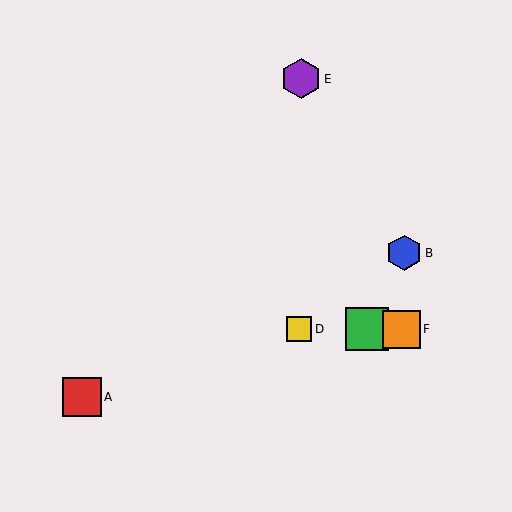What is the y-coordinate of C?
Object C is at y≈329.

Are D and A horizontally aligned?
No, D is at y≈329 and A is at y≈397.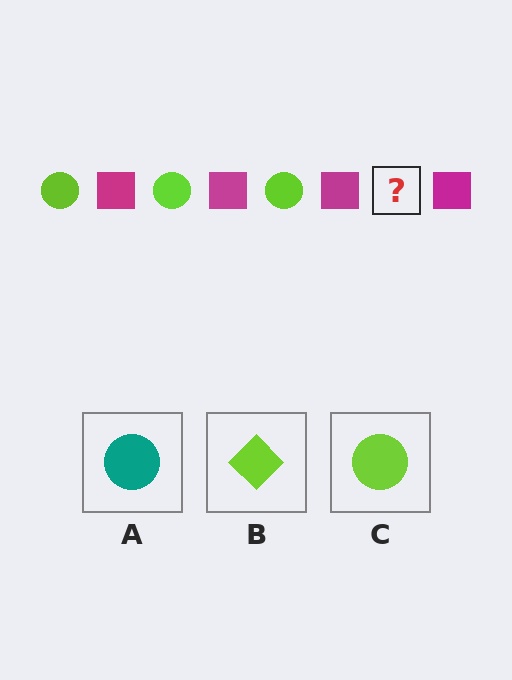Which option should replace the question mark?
Option C.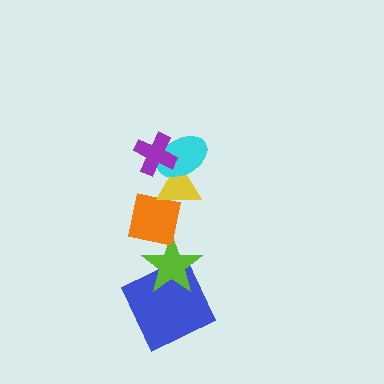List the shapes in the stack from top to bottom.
From top to bottom: the purple cross, the cyan ellipse, the yellow triangle, the orange square, the lime star, the blue square.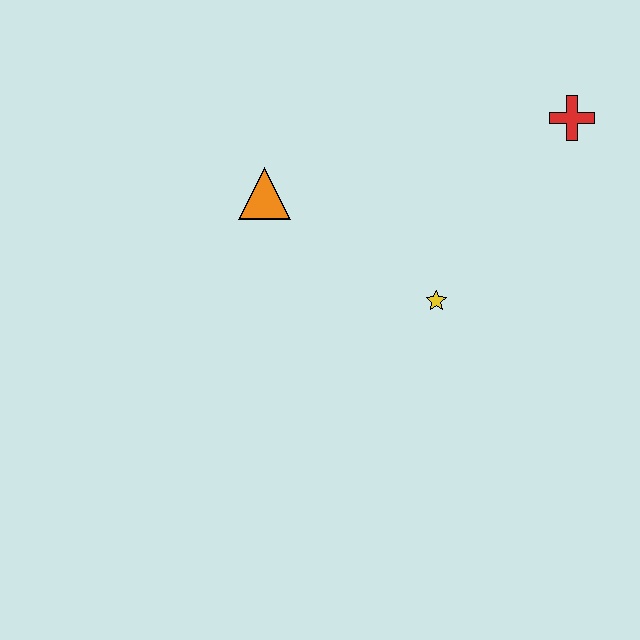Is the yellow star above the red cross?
No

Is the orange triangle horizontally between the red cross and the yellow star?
No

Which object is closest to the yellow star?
The orange triangle is closest to the yellow star.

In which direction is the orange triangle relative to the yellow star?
The orange triangle is to the left of the yellow star.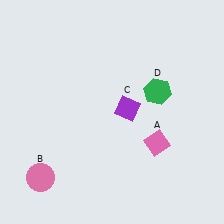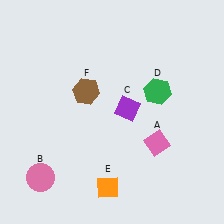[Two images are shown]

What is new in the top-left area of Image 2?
A brown hexagon (F) was added in the top-left area of Image 2.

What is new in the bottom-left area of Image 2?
An orange diamond (E) was added in the bottom-left area of Image 2.